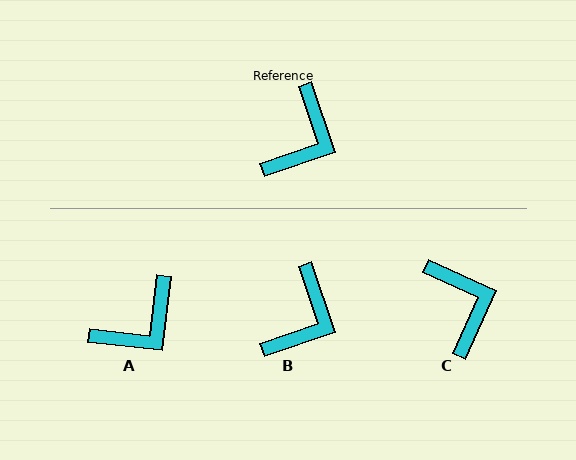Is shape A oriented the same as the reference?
No, it is off by about 25 degrees.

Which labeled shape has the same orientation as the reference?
B.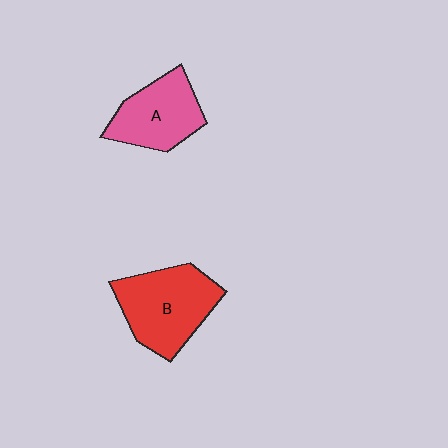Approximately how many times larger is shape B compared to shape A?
Approximately 1.3 times.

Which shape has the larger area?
Shape B (red).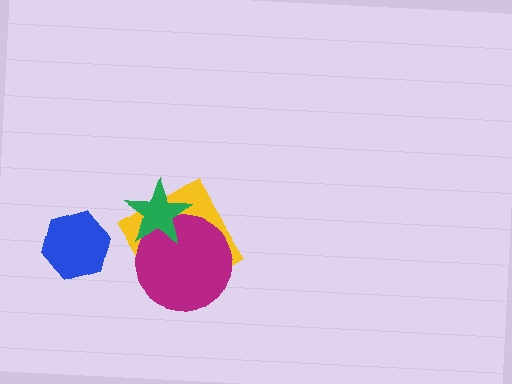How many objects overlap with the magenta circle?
2 objects overlap with the magenta circle.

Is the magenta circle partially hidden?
Yes, it is partially covered by another shape.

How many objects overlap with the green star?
2 objects overlap with the green star.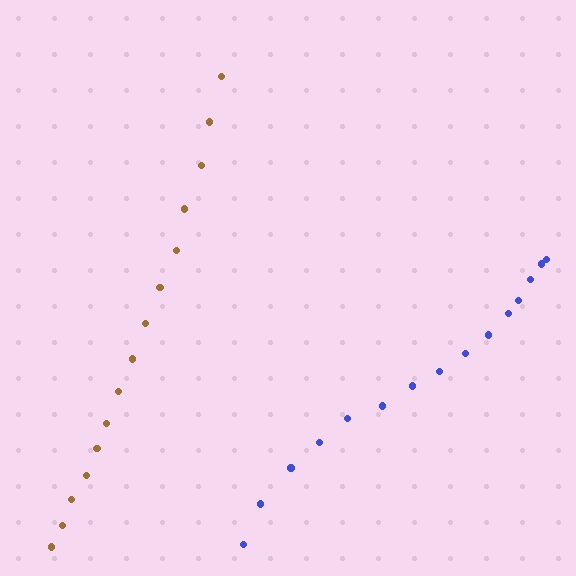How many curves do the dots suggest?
There are 2 distinct paths.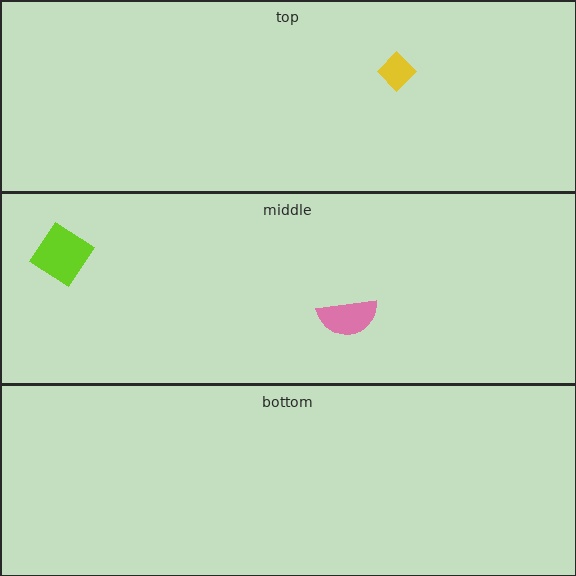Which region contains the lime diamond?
The middle region.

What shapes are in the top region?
The yellow diamond.